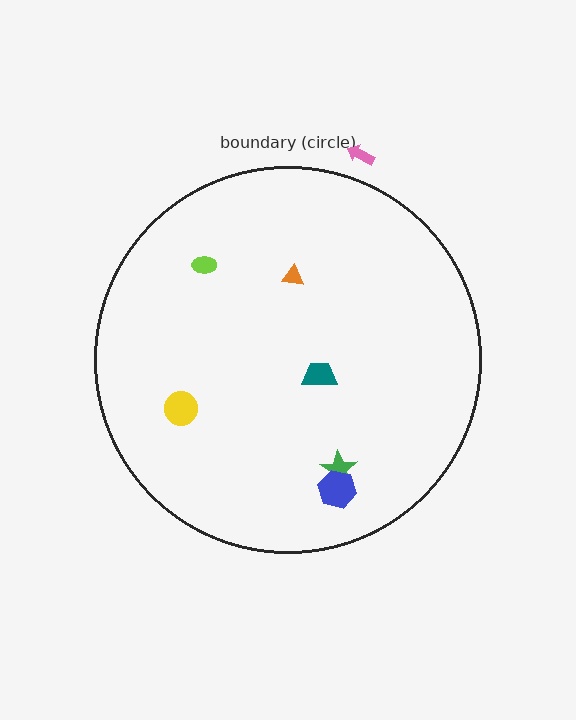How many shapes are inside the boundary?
6 inside, 1 outside.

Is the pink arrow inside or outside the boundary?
Outside.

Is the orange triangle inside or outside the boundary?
Inside.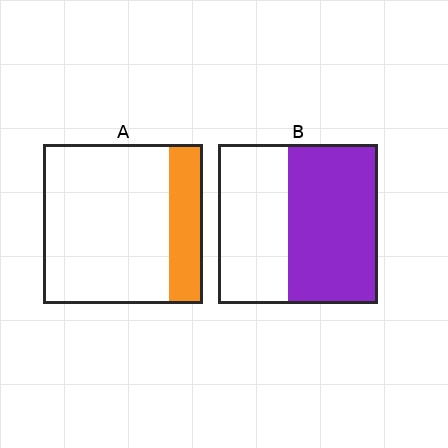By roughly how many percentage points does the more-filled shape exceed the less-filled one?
By roughly 35 percentage points (B over A).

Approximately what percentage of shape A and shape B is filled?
A is approximately 20% and B is approximately 55%.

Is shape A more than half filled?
No.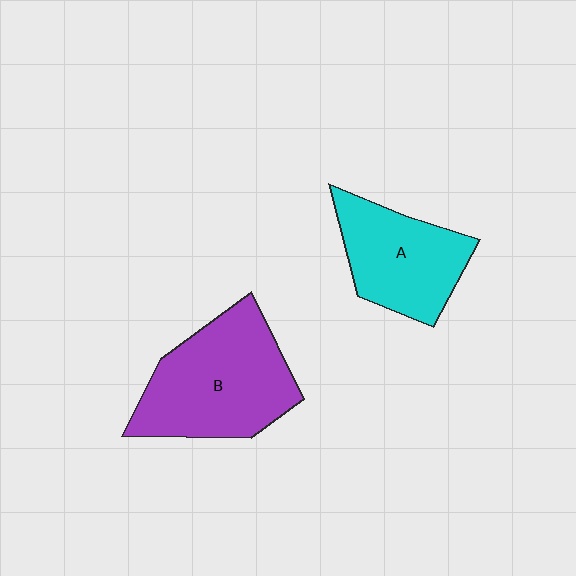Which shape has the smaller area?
Shape A (cyan).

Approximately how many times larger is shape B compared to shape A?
Approximately 1.4 times.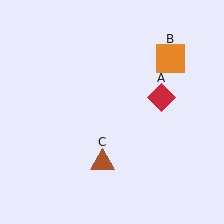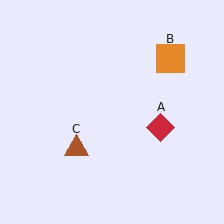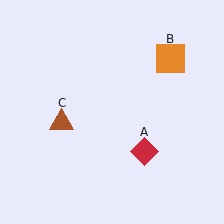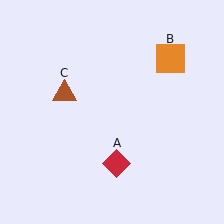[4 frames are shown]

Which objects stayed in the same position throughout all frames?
Orange square (object B) remained stationary.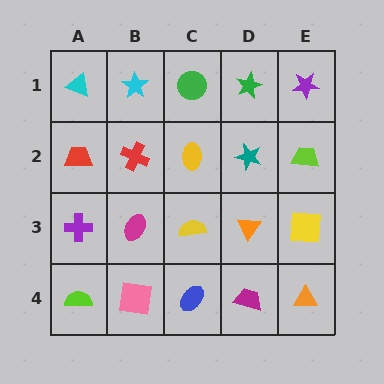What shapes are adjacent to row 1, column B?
A red cross (row 2, column B), a cyan triangle (row 1, column A), a green circle (row 1, column C).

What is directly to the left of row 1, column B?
A cyan triangle.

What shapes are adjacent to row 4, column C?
A yellow semicircle (row 3, column C), a pink square (row 4, column B), a magenta trapezoid (row 4, column D).